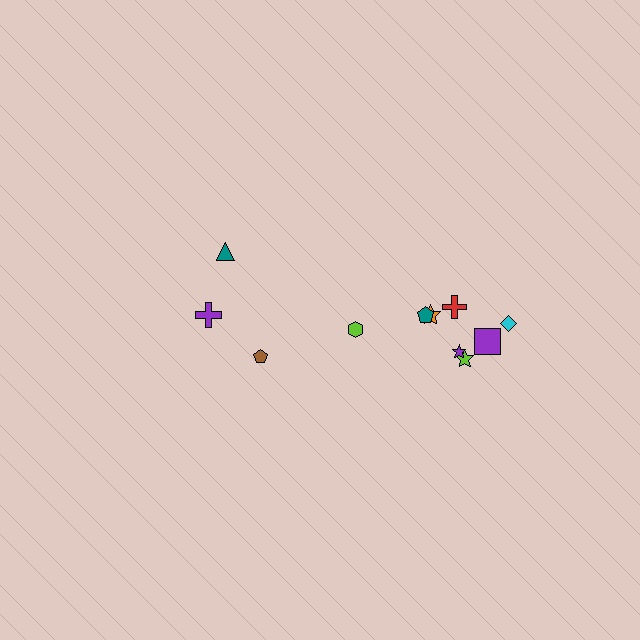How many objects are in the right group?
There are 8 objects.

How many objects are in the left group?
There are 3 objects.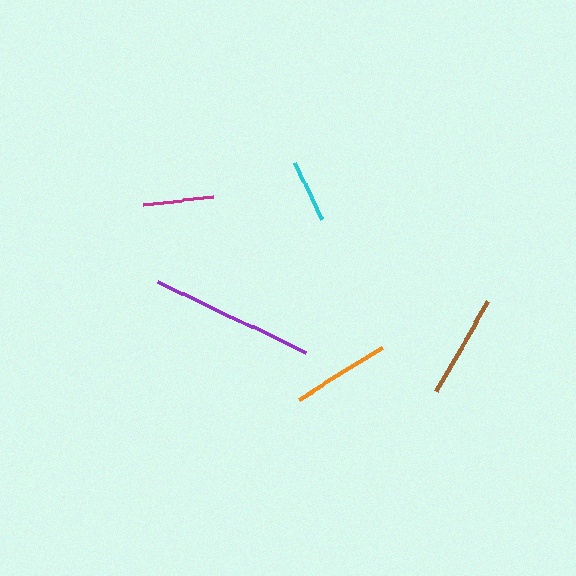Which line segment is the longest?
The purple line is the longest at approximately 164 pixels.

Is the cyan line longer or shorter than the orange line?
The orange line is longer than the cyan line.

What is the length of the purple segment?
The purple segment is approximately 164 pixels long.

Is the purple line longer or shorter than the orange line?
The purple line is longer than the orange line.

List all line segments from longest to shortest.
From longest to shortest: purple, brown, orange, magenta, cyan.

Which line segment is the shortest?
The cyan line is the shortest at approximately 63 pixels.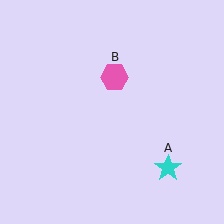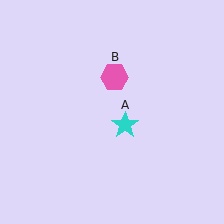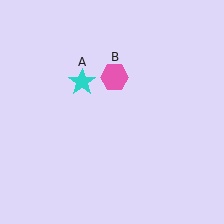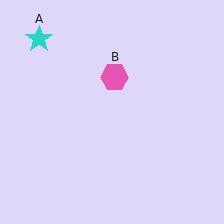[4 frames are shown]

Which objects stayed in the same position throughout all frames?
Pink hexagon (object B) remained stationary.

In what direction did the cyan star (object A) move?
The cyan star (object A) moved up and to the left.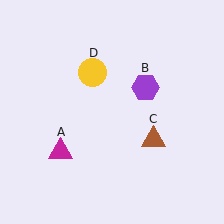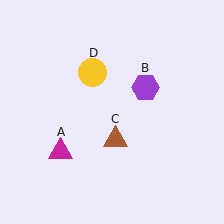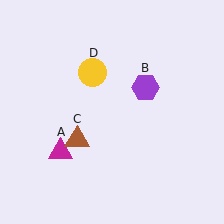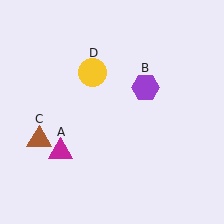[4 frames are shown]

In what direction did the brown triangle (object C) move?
The brown triangle (object C) moved left.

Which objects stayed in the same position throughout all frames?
Magenta triangle (object A) and purple hexagon (object B) and yellow circle (object D) remained stationary.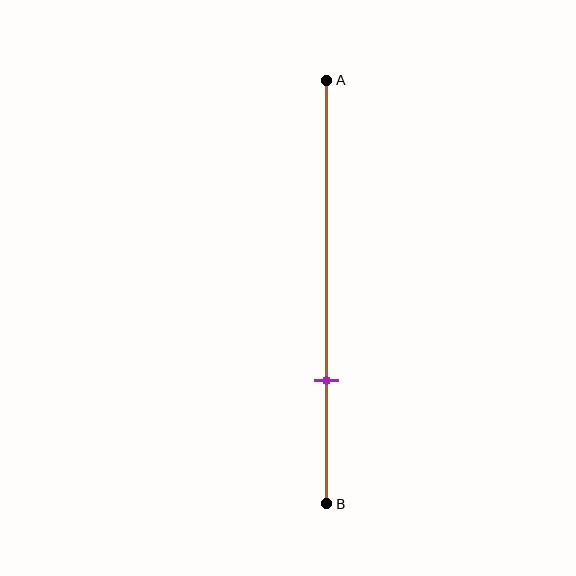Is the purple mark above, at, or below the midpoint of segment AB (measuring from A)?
The purple mark is below the midpoint of segment AB.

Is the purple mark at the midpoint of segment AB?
No, the mark is at about 70% from A, not at the 50% midpoint.